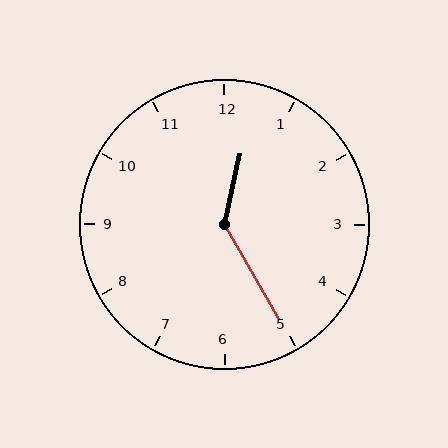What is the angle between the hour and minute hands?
Approximately 138 degrees.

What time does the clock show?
12:25.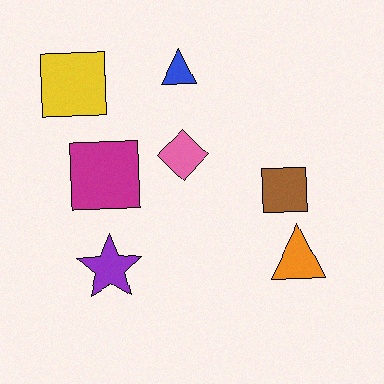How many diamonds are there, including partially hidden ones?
There is 1 diamond.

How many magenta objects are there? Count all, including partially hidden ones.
There is 1 magenta object.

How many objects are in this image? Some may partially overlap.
There are 7 objects.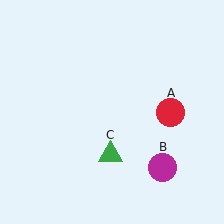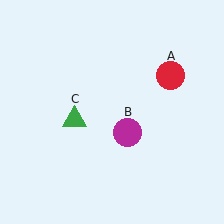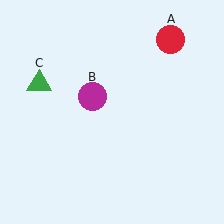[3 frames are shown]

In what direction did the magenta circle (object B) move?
The magenta circle (object B) moved up and to the left.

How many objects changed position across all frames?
3 objects changed position: red circle (object A), magenta circle (object B), green triangle (object C).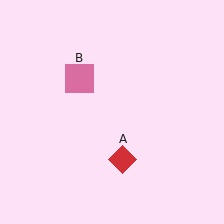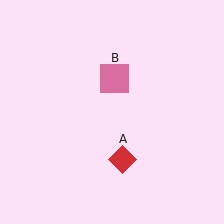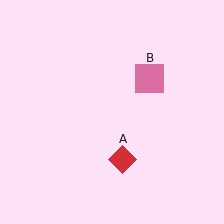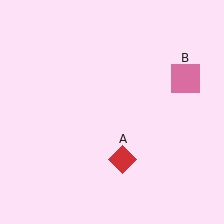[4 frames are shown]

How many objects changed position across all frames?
1 object changed position: pink square (object B).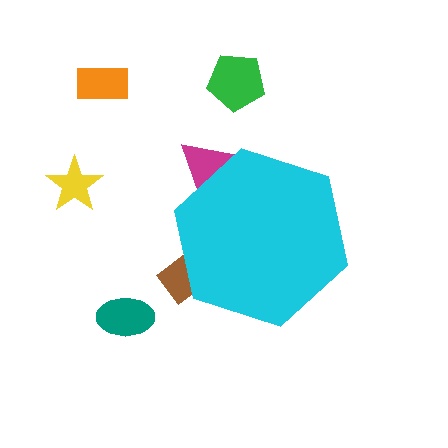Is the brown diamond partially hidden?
Yes, the brown diamond is partially hidden behind the cyan hexagon.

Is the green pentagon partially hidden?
No, the green pentagon is fully visible.